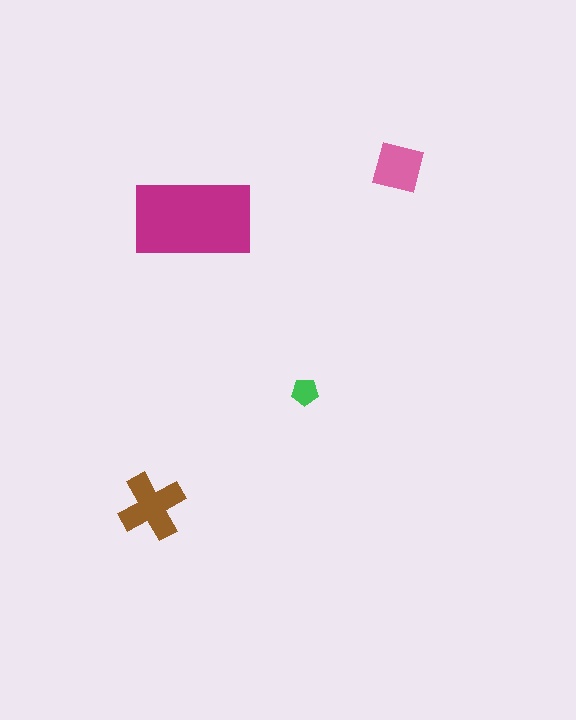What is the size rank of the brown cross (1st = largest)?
2nd.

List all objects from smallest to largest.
The green pentagon, the pink square, the brown cross, the magenta rectangle.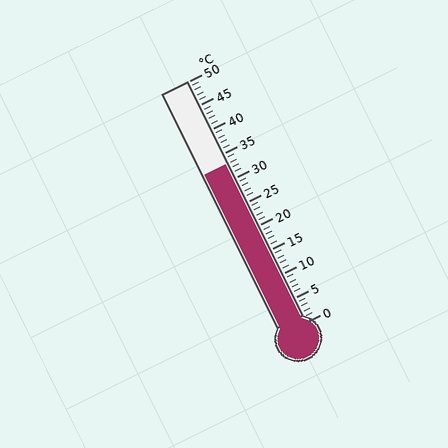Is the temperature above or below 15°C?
The temperature is above 15°C.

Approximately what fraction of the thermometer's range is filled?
The thermometer is filled to approximately 65% of its range.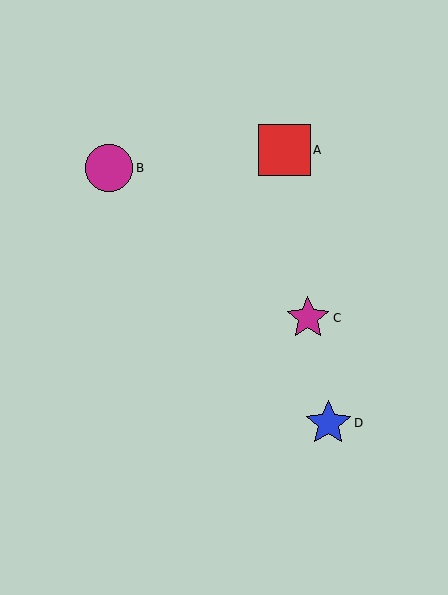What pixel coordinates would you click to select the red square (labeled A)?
Click at (284, 150) to select the red square A.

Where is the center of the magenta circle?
The center of the magenta circle is at (109, 168).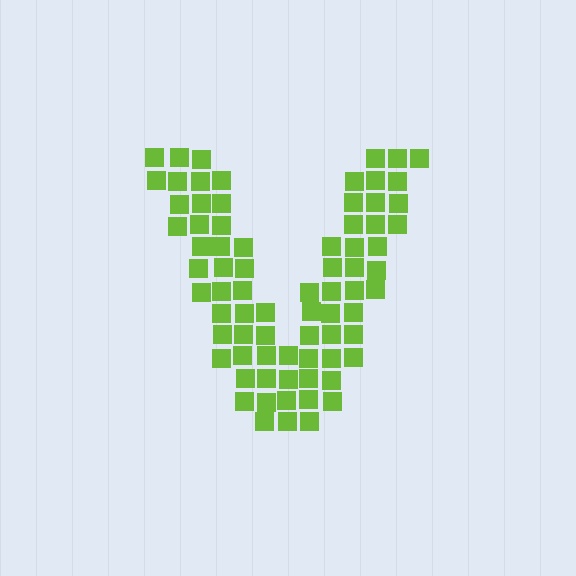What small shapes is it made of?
It is made of small squares.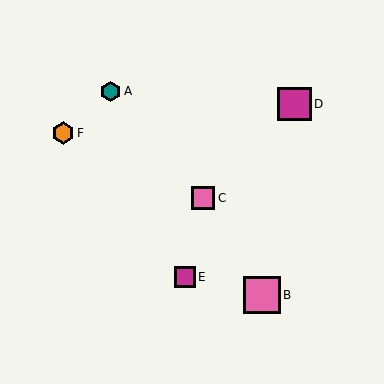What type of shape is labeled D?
Shape D is a magenta square.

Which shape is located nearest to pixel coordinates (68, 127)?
The orange hexagon (labeled F) at (63, 133) is nearest to that location.